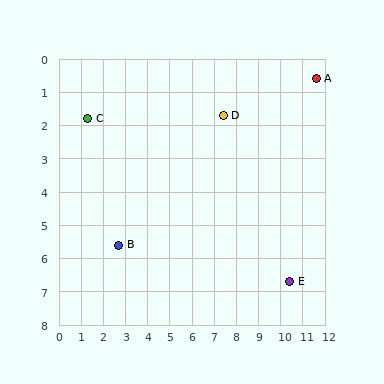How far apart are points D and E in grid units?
Points D and E are about 5.8 grid units apart.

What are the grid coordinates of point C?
Point C is at approximately (1.3, 1.8).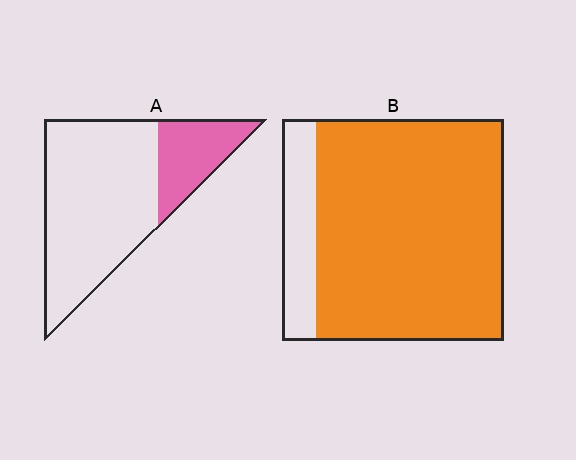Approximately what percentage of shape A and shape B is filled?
A is approximately 25% and B is approximately 85%.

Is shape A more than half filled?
No.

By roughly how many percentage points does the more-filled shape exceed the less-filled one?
By roughly 60 percentage points (B over A).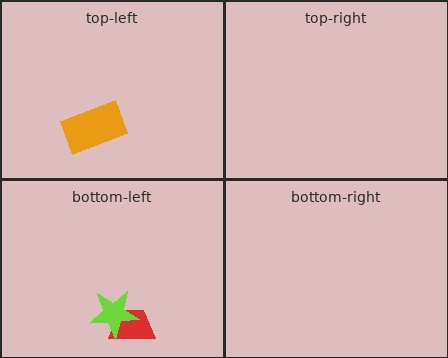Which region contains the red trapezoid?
The bottom-left region.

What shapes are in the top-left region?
The orange rectangle.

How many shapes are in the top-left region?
1.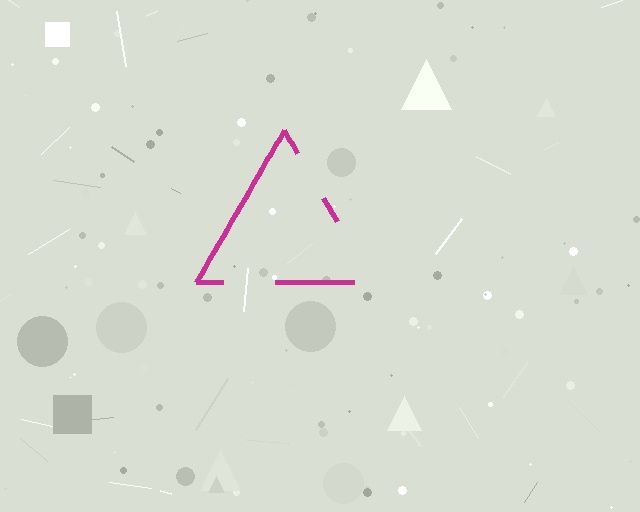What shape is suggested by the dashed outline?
The dashed outline suggests a triangle.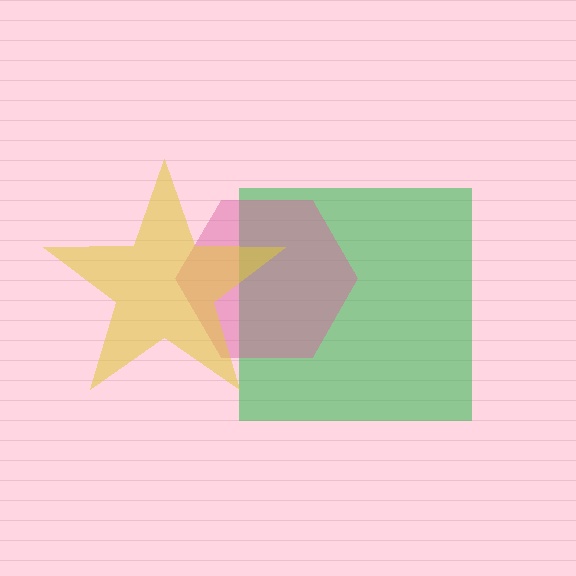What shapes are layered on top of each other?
The layered shapes are: a green square, a pink hexagon, a yellow star.